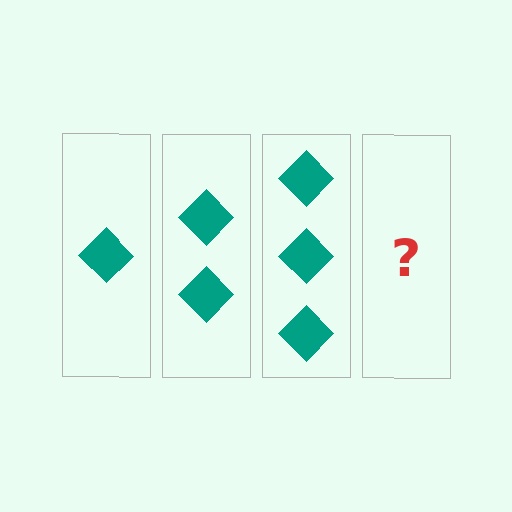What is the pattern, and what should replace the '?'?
The pattern is that each step adds one more diamond. The '?' should be 4 diamonds.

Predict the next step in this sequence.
The next step is 4 diamonds.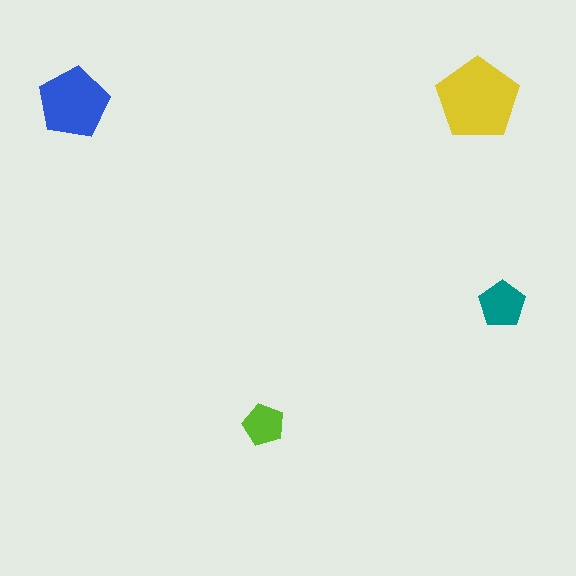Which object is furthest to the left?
The blue pentagon is leftmost.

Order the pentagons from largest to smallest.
the yellow one, the blue one, the teal one, the lime one.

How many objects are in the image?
There are 4 objects in the image.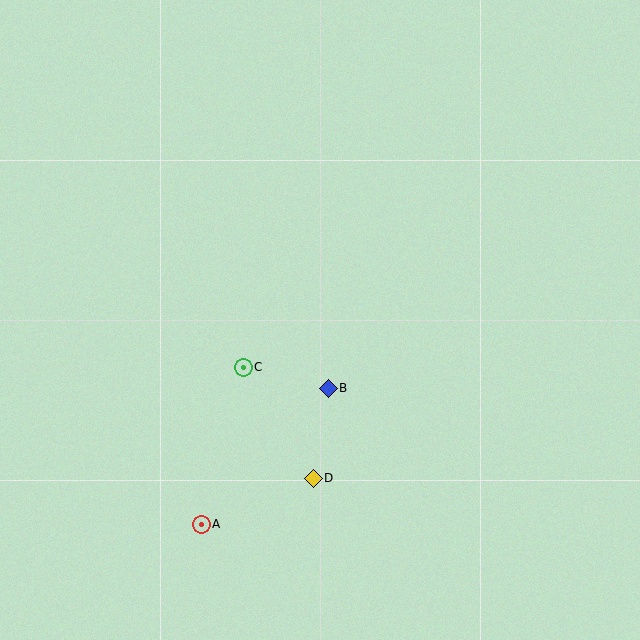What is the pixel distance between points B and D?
The distance between B and D is 92 pixels.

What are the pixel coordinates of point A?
Point A is at (201, 524).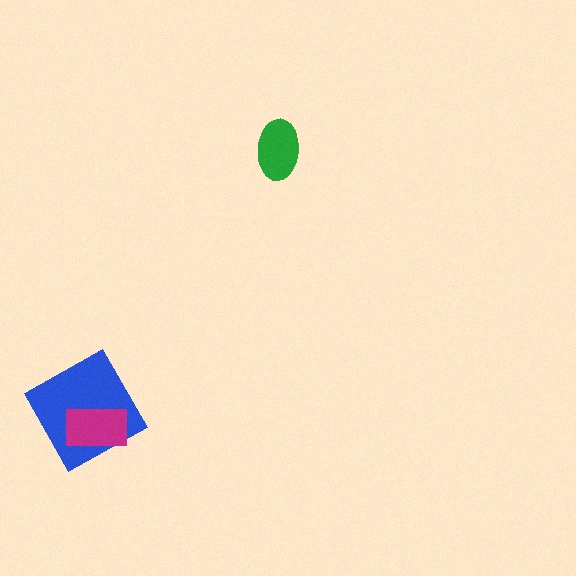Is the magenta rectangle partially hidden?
No, no other shape covers it.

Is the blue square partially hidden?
Yes, it is partially covered by another shape.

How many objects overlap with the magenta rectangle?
1 object overlaps with the magenta rectangle.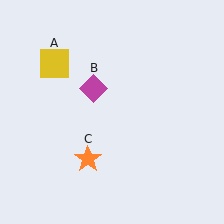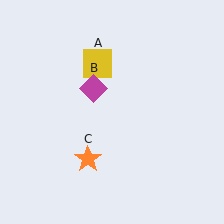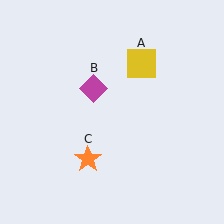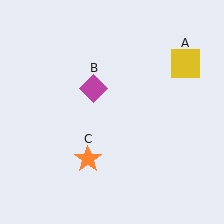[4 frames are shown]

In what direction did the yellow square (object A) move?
The yellow square (object A) moved right.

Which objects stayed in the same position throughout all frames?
Magenta diamond (object B) and orange star (object C) remained stationary.